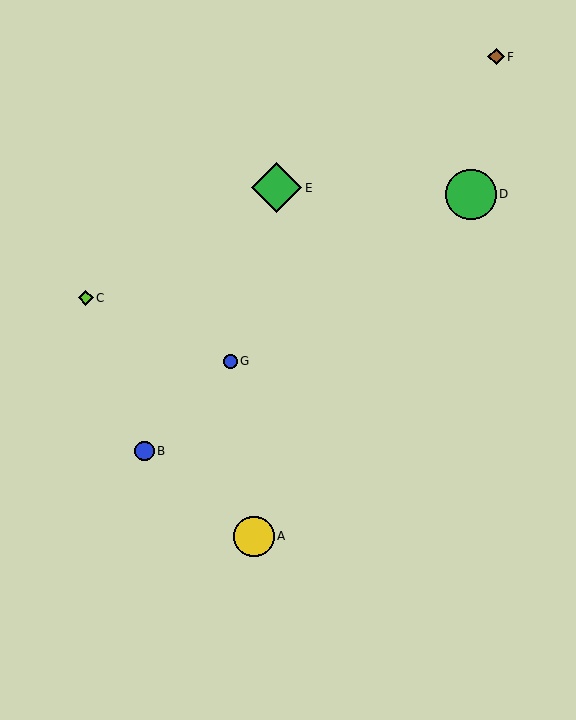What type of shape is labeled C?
Shape C is a lime diamond.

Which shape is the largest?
The green circle (labeled D) is the largest.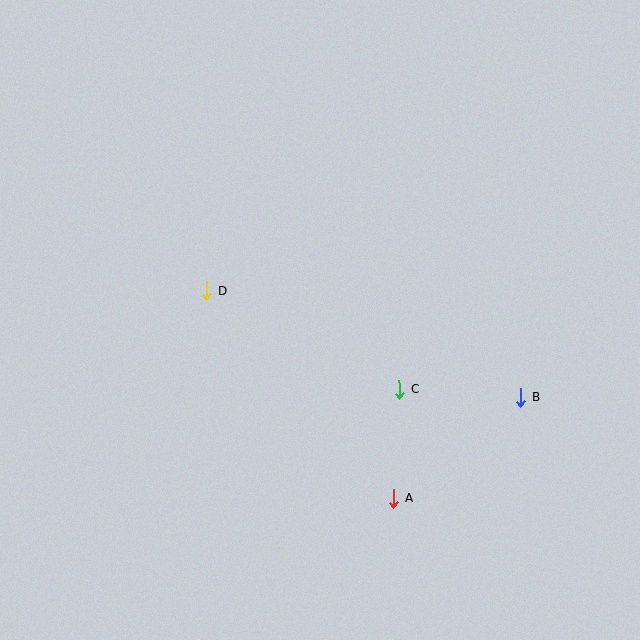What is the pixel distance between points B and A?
The distance between B and A is 161 pixels.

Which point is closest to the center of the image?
Point C at (399, 390) is closest to the center.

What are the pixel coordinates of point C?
Point C is at (399, 390).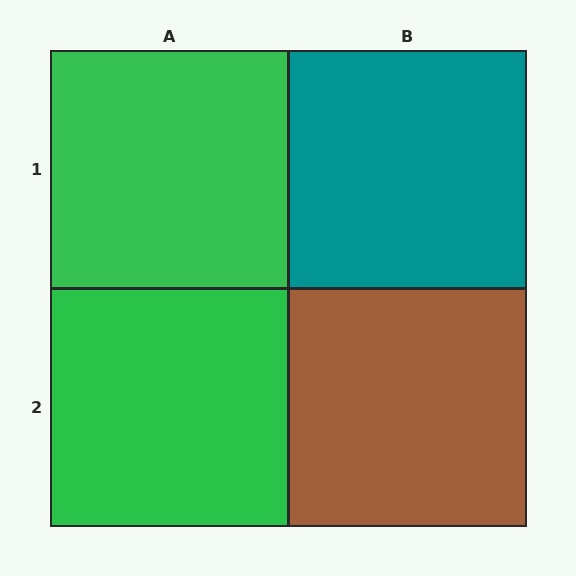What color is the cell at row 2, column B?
Brown.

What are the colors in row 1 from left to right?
Green, teal.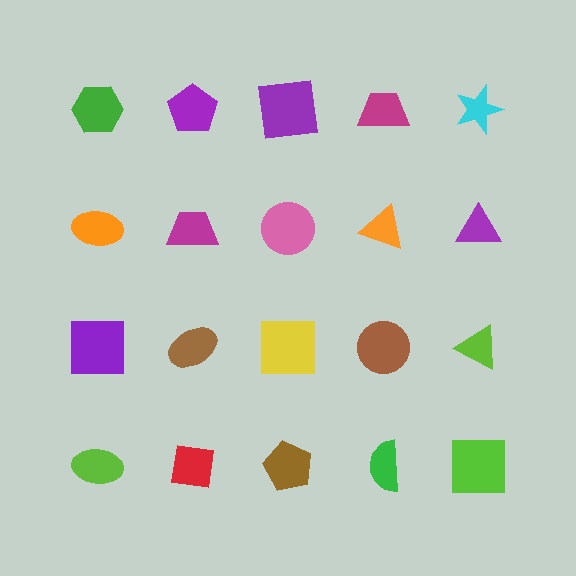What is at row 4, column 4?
A green semicircle.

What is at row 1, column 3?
A purple square.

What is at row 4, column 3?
A brown pentagon.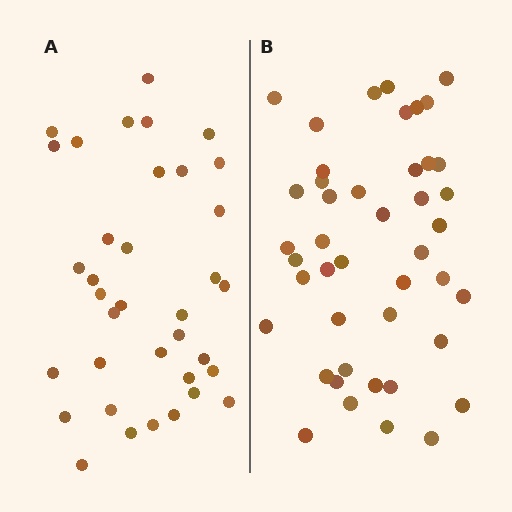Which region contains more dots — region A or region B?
Region B (the right region) has more dots.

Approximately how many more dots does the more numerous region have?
Region B has roughly 8 or so more dots than region A.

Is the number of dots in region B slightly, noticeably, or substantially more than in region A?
Region B has only slightly more — the two regions are fairly close. The ratio is roughly 1.2 to 1.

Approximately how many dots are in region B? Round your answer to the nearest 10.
About 40 dots. (The exact count is 44, which rounds to 40.)